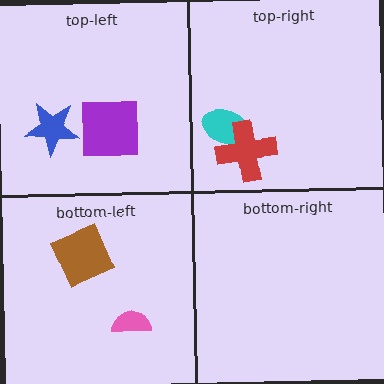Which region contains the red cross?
The top-right region.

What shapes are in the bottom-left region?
The pink semicircle, the brown diamond.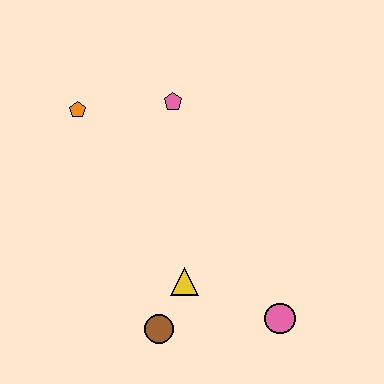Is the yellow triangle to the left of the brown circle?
No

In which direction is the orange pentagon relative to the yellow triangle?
The orange pentagon is above the yellow triangle.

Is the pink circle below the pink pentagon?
Yes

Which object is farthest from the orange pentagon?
The pink circle is farthest from the orange pentagon.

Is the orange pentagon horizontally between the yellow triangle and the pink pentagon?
No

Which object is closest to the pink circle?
The yellow triangle is closest to the pink circle.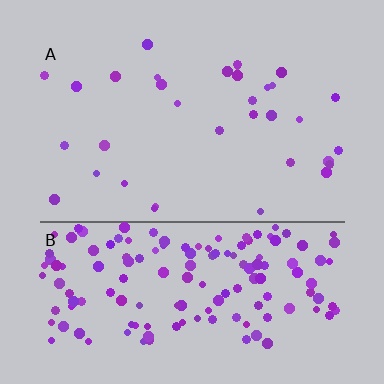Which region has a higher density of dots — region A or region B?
B (the bottom).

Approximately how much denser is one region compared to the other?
Approximately 4.8× — region B over region A.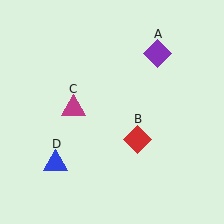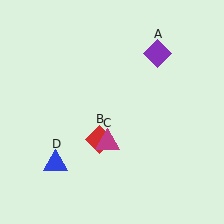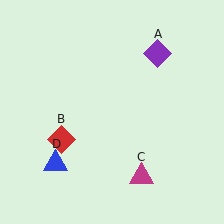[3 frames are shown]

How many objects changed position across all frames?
2 objects changed position: red diamond (object B), magenta triangle (object C).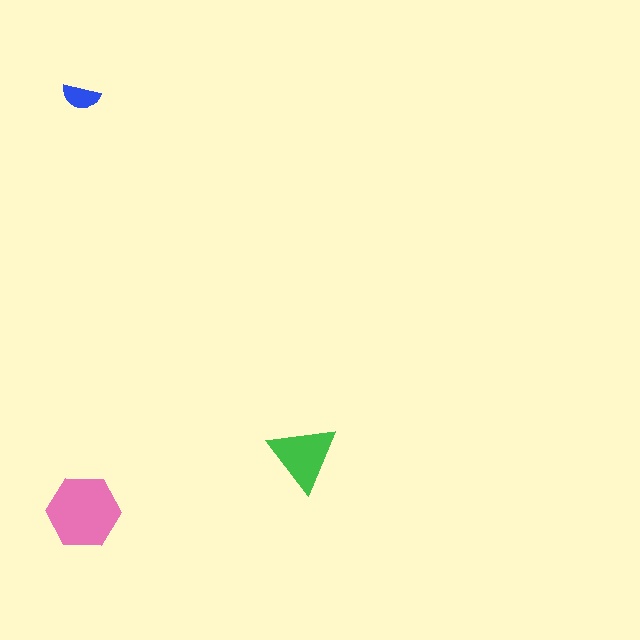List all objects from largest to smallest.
The pink hexagon, the green triangle, the blue semicircle.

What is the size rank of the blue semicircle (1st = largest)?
3rd.